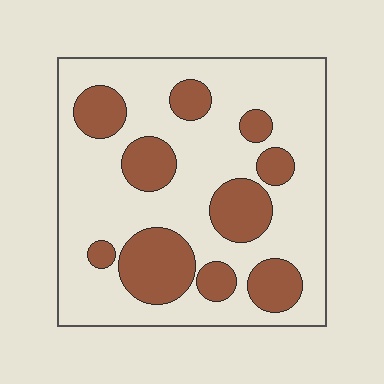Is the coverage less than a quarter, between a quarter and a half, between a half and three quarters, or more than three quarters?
Between a quarter and a half.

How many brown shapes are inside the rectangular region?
10.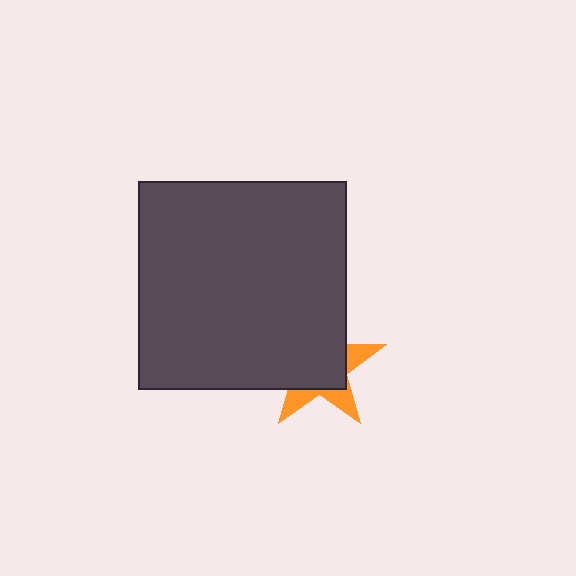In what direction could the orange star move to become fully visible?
The orange star could move toward the lower-right. That would shift it out from behind the dark gray square entirely.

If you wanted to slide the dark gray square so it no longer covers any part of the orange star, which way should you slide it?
Slide it toward the upper-left — that is the most direct way to separate the two shapes.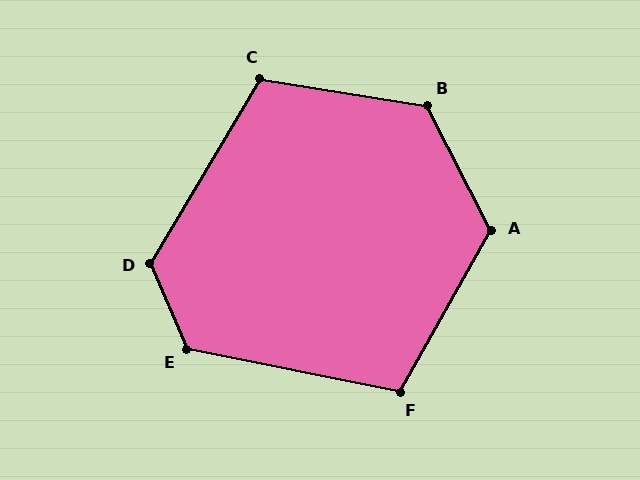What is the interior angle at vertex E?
Approximately 125 degrees (obtuse).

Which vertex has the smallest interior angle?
F, at approximately 108 degrees.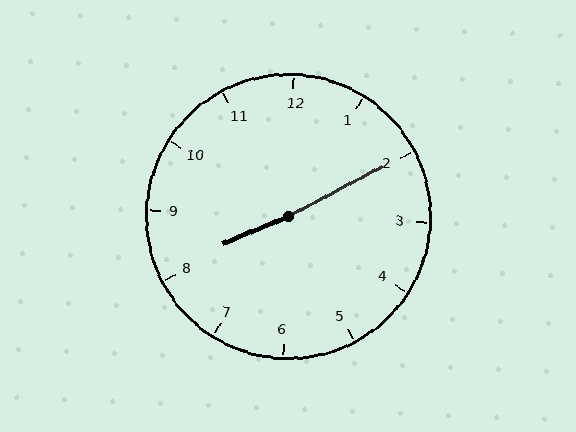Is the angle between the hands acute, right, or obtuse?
It is obtuse.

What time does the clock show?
8:10.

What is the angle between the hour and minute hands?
Approximately 175 degrees.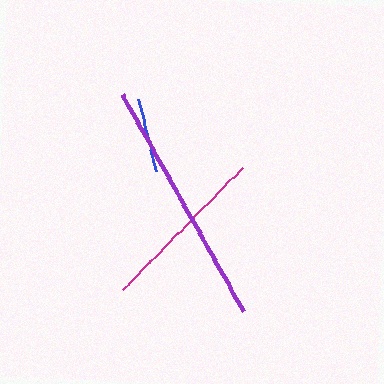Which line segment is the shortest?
The blue line is the shortest at approximately 73 pixels.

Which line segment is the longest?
The purple line is the longest at approximately 249 pixels.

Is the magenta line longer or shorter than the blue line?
The magenta line is longer than the blue line.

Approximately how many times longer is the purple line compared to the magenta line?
The purple line is approximately 1.5 times the length of the magenta line.